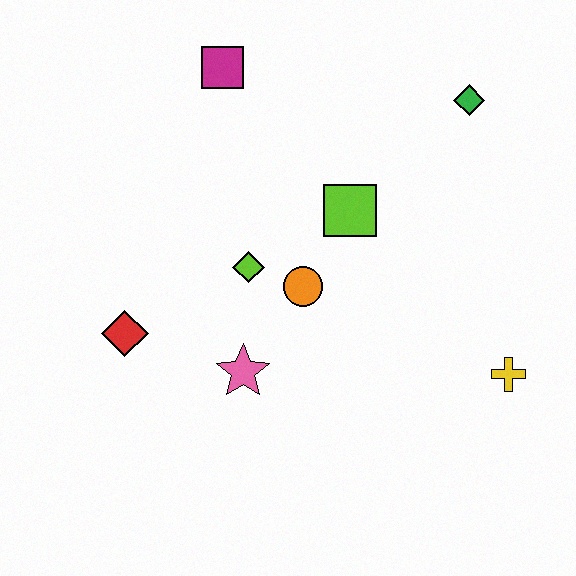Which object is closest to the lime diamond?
The orange circle is closest to the lime diamond.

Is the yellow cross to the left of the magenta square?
No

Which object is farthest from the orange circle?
The green diamond is farthest from the orange circle.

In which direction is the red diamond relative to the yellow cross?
The red diamond is to the left of the yellow cross.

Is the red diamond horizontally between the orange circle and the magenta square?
No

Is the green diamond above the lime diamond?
Yes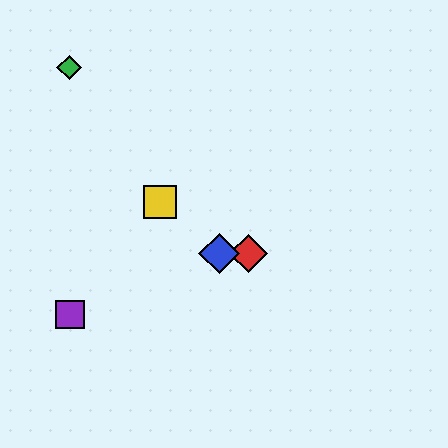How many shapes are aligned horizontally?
2 shapes (the red diamond, the blue diamond) are aligned horizontally.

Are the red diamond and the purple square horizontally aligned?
No, the red diamond is at y≈253 and the purple square is at y≈315.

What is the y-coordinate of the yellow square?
The yellow square is at y≈202.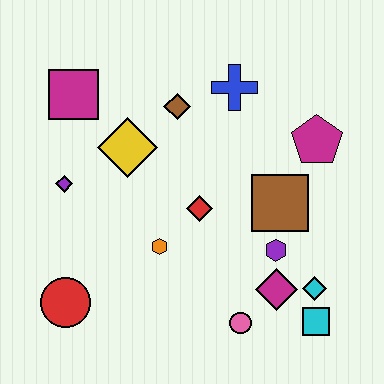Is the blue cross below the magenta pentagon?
No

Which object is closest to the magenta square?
The yellow diamond is closest to the magenta square.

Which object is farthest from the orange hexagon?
The magenta pentagon is farthest from the orange hexagon.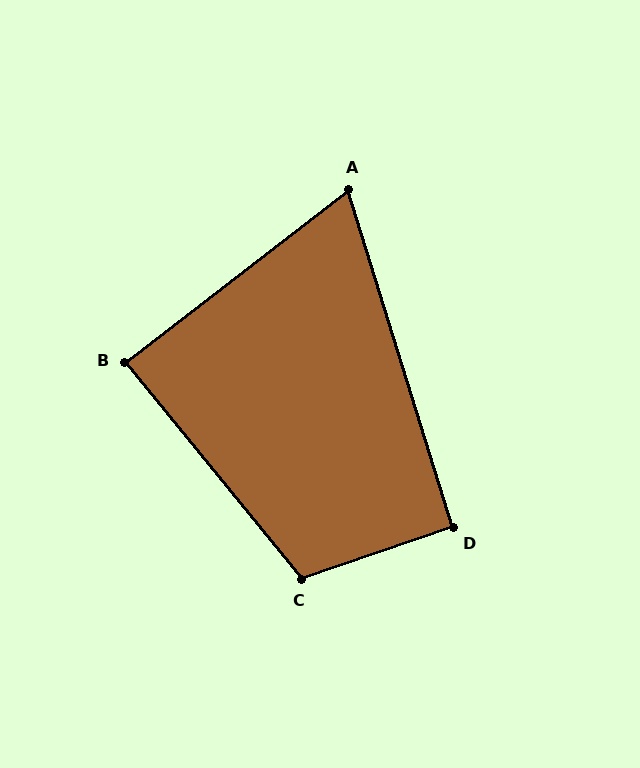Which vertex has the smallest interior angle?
A, at approximately 70 degrees.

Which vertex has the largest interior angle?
C, at approximately 110 degrees.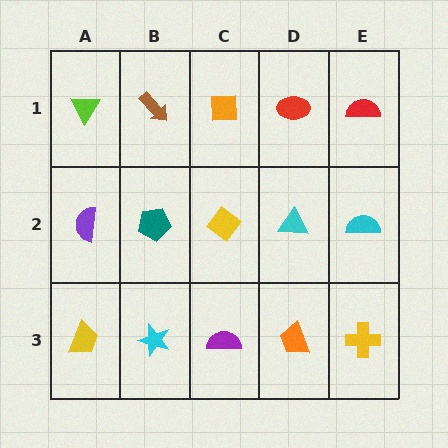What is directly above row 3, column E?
A cyan semicircle.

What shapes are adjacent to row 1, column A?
A purple semicircle (row 2, column A), a brown arrow (row 1, column B).